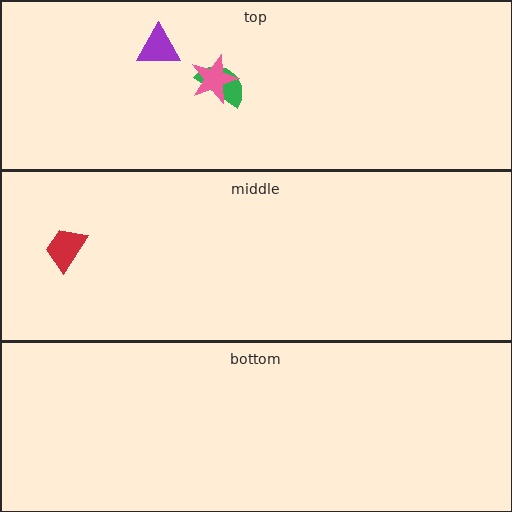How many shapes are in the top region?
3.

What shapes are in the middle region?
The red trapezoid.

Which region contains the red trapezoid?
The middle region.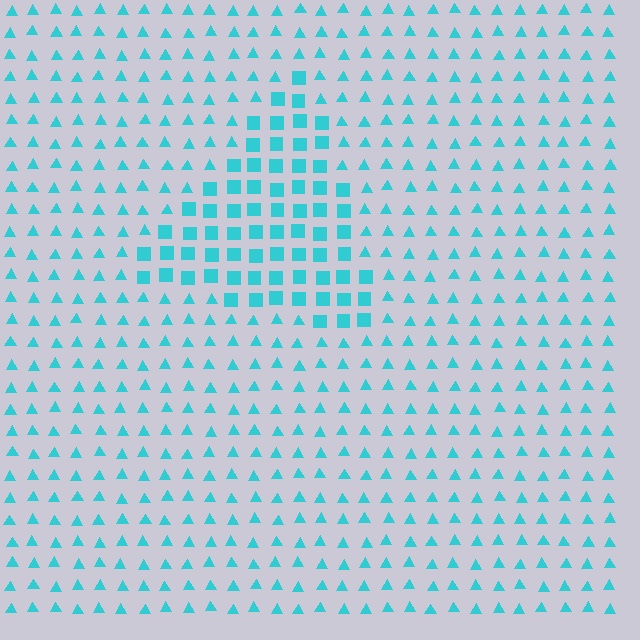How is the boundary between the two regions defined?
The boundary is defined by a change in element shape: squares inside vs. triangles outside. All elements share the same color and spacing.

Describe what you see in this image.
The image is filled with small cyan elements arranged in a uniform grid. A triangle-shaped region contains squares, while the surrounding area contains triangles. The boundary is defined purely by the change in element shape.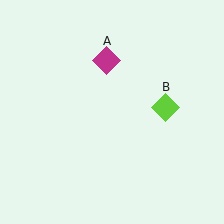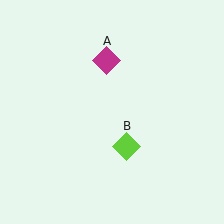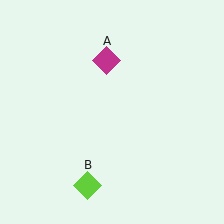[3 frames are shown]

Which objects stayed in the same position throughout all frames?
Magenta diamond (object A) remained stationary.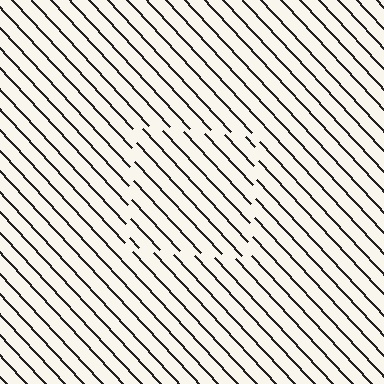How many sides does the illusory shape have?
4 sides — the line-ends trace a square.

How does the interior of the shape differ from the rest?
The interior of the shape contains the same grating, shifted by half a period — the contour is defined by the phase discontinuity where line-ends from the inner and outer gratings abut.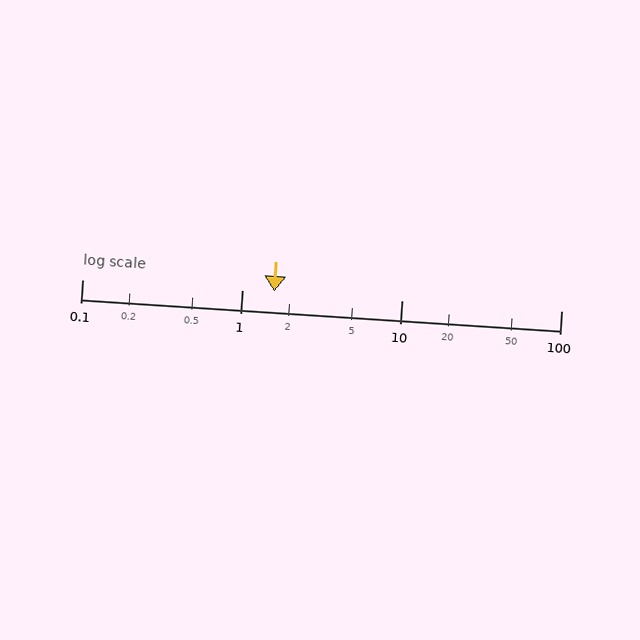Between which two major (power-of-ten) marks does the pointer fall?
The pointer is between 1 and 10.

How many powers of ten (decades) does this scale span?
The scale spans 3 decades, from 0.1 to 100.